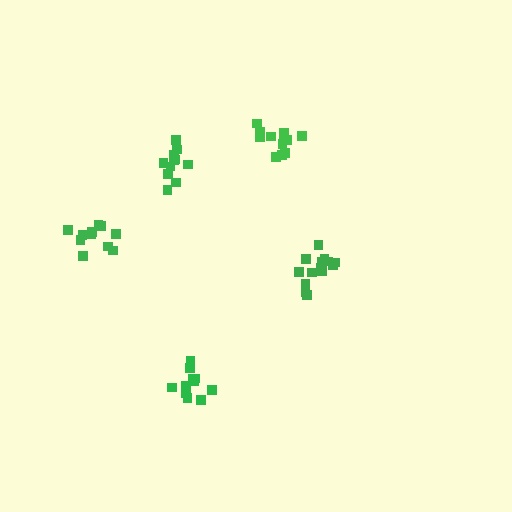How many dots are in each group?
Group 1: 12 dots, Group 2: 11 dots, Group 3: 11 dots, Group 4: 15 dots, Group 5: 12 dots (61 total).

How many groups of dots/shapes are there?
There are 5 groups.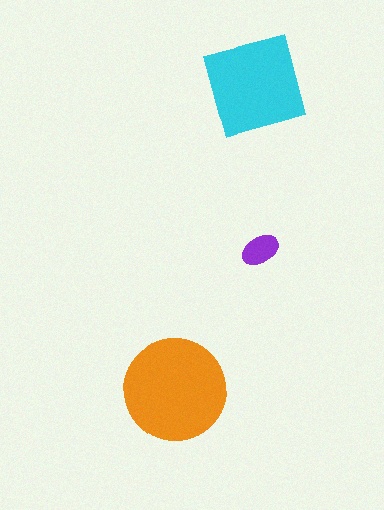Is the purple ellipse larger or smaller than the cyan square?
Smaller.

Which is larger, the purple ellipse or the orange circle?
The orange circle.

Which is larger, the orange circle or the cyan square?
The orange circle.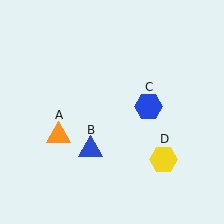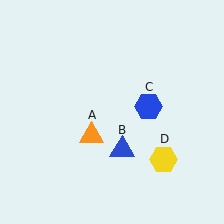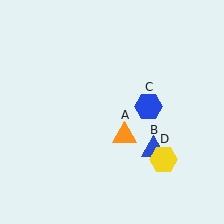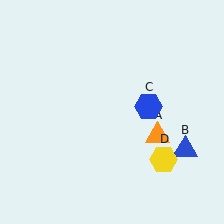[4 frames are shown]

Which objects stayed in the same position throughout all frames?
Blue hexagon (object C) and yellow hexagon (object D) remained stationary.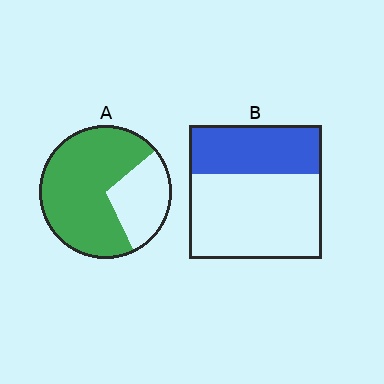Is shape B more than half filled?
No.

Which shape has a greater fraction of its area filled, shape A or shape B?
Shape A.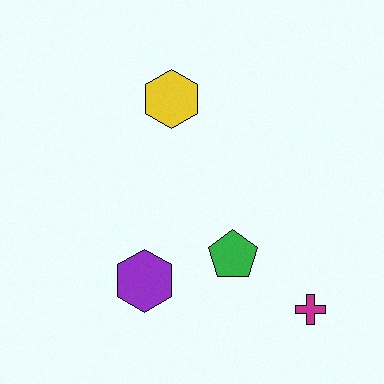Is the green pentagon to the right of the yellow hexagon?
Yes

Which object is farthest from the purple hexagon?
The yellow hexagon is farthest from the purple hexagon.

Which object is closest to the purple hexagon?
The green pentagon is closest to the purple hexagon.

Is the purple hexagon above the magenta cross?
Yes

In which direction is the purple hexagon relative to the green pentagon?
The purple hexagon is to the left of the green pentagon.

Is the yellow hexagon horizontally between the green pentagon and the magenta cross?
No